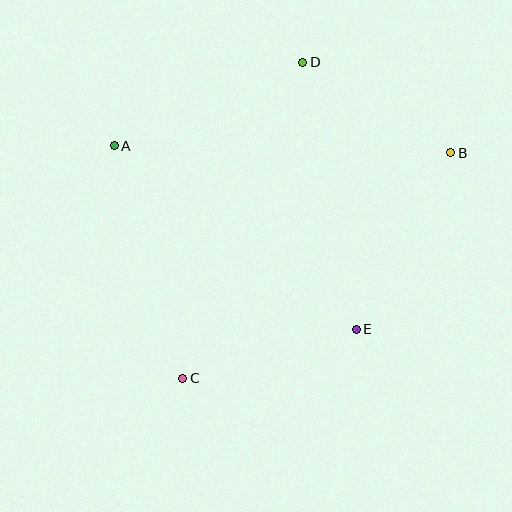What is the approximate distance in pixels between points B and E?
The distance between B and E is approximately 200 pixels.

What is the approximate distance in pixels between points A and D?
The distance between A and D is approximately 206 pixels.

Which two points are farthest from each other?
Points B and C are farthest from each other.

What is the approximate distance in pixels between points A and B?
The distance between A and B is approximately 336 pixels.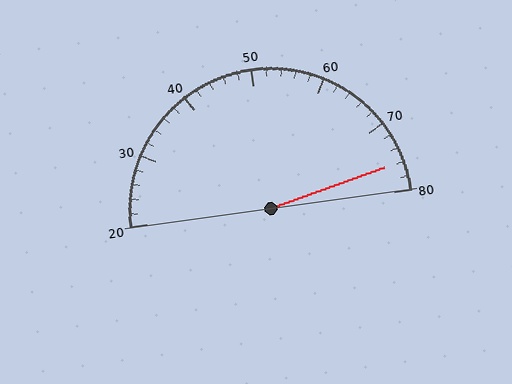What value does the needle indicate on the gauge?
The needle indicates approximately 76.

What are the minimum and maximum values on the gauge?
The gauge ranges from 20 to 80.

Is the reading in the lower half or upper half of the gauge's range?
The reading is in the upper half of the range (20 to 80).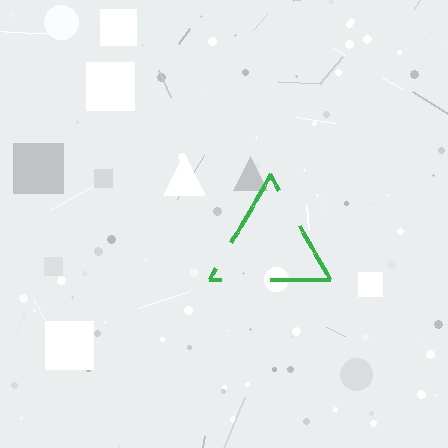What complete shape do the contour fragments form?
The contour fragments form a triangle.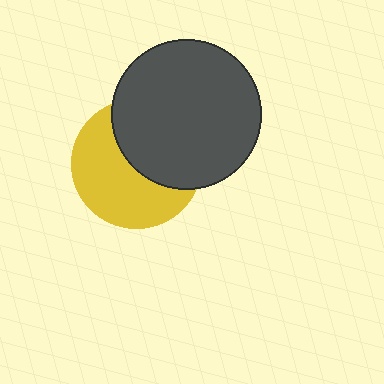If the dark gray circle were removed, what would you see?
You would see the complete yellow circle.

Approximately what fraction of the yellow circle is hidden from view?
Roughly 45% of the yellow circle is hidden behind the dark gray circle.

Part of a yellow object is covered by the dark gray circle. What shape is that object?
It is a circle.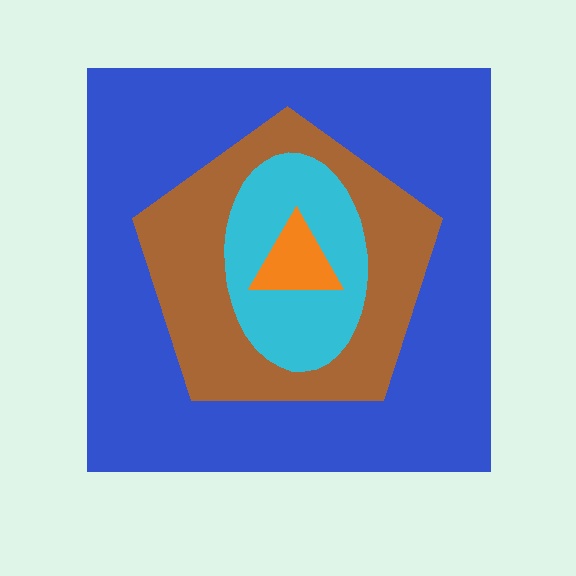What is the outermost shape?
The blue square.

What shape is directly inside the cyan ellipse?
The orange triangle.